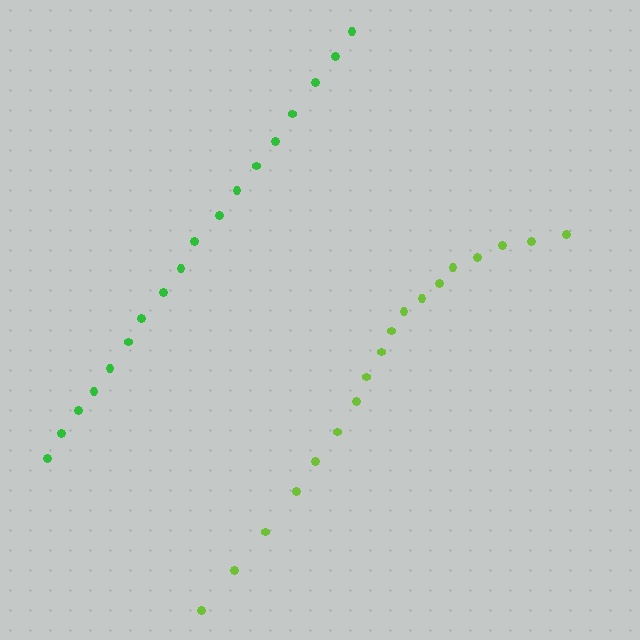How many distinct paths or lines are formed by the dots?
There are 2 distinct paths.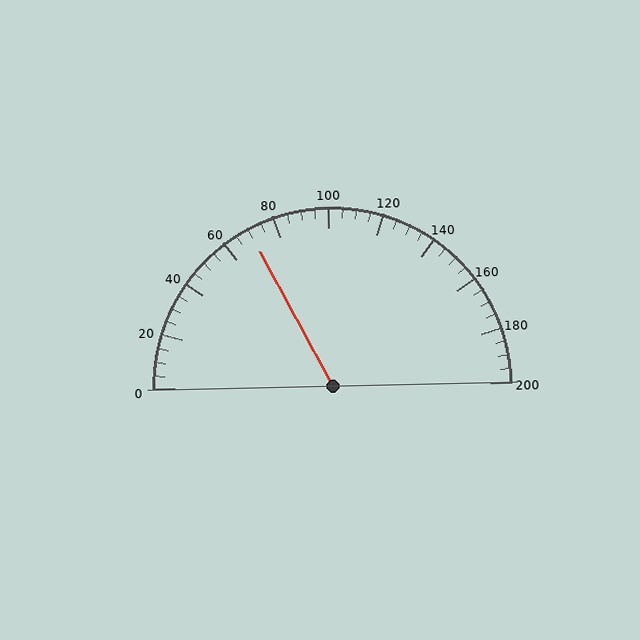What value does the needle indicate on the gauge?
The needle indicates approximately 70.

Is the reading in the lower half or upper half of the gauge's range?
The reading is in the lower half of the range (0 to 200).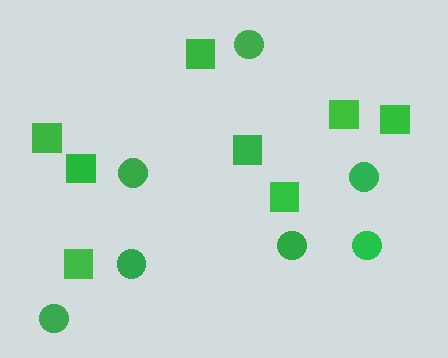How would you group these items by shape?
There are 2 groups: one group of circles (7) and one group of squares (8).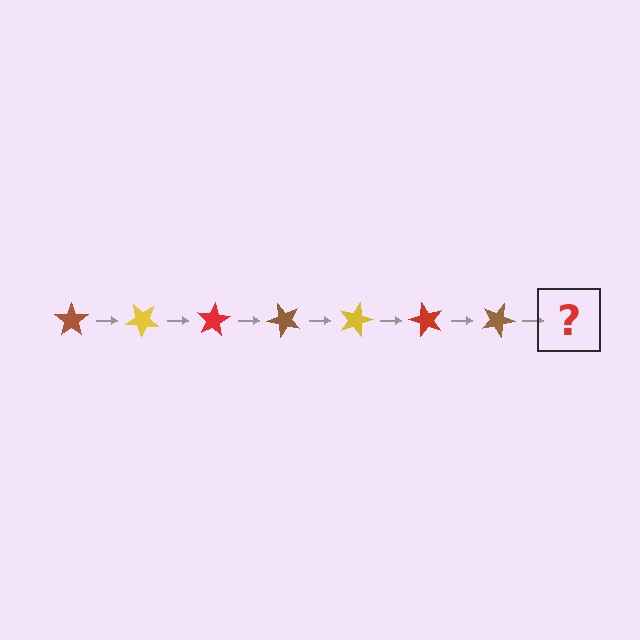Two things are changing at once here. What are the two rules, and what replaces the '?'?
The two rules are that it rotates 40 degrees each step and the color cycles through brown, yellow, and red. The '?' should be a yellow star, rotated 280 degrees from the start.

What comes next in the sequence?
The next element should be a yellow star, rotated 280 degrees from the start.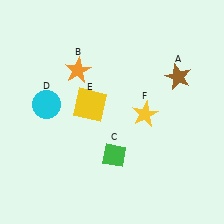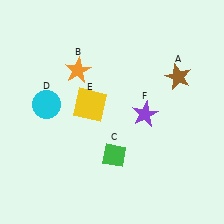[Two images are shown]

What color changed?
The star (F) changed from yellow in Image 1 to purple in Image 2.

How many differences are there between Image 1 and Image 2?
There is 1 difference between the two images.